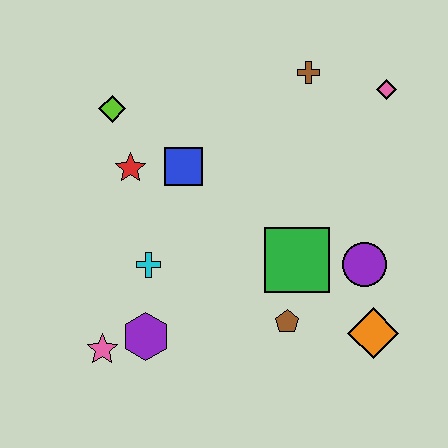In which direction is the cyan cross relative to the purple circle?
The cyan cross is to the left of the purple circle.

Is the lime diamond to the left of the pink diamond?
Yes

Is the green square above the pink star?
Yes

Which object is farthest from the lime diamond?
The orange diamond is farthest from the lime diamond.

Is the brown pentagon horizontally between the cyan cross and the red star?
No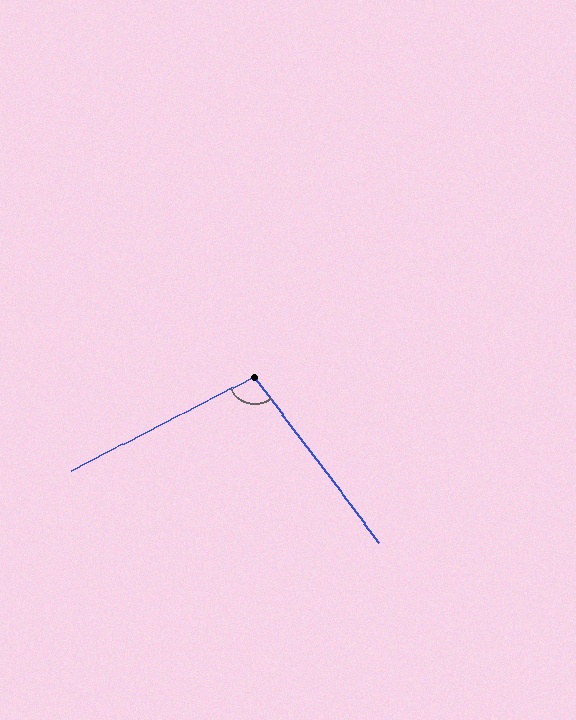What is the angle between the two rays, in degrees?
Approximately 100 degrees.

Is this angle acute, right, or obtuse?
It is obtuse.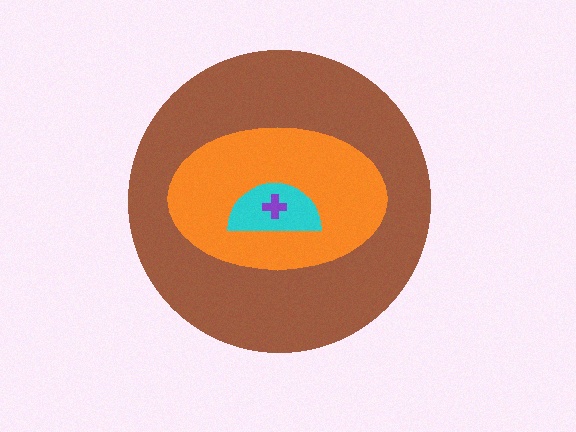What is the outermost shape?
The brown circle.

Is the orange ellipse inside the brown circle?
Yes.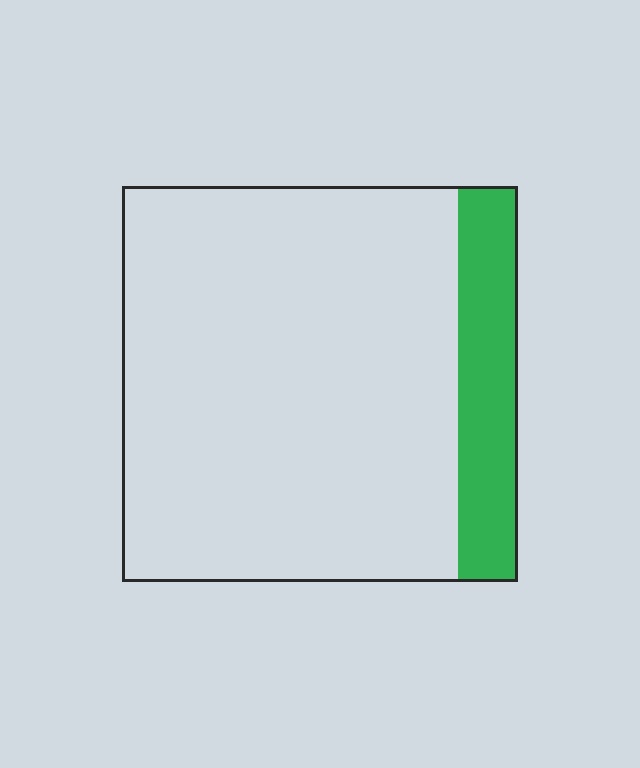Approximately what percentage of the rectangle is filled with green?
Approximately 15%.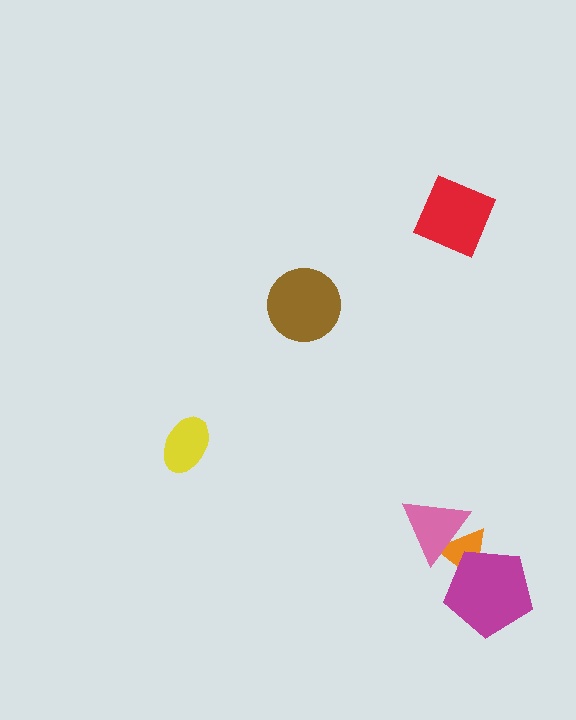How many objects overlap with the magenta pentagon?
1 object overlaps with the magenta pentagon.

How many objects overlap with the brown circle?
0 objects overlap with the brown circle.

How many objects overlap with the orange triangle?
2 objects overlap with the orange triangle.